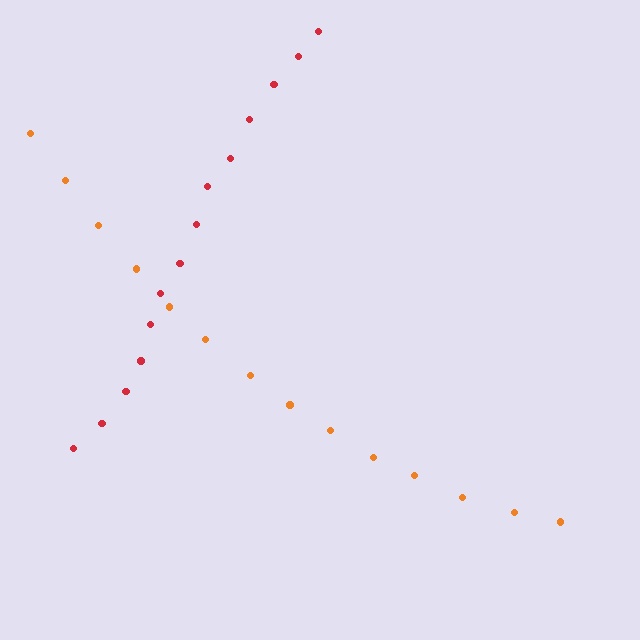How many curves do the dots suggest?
There are 2 distinct paths.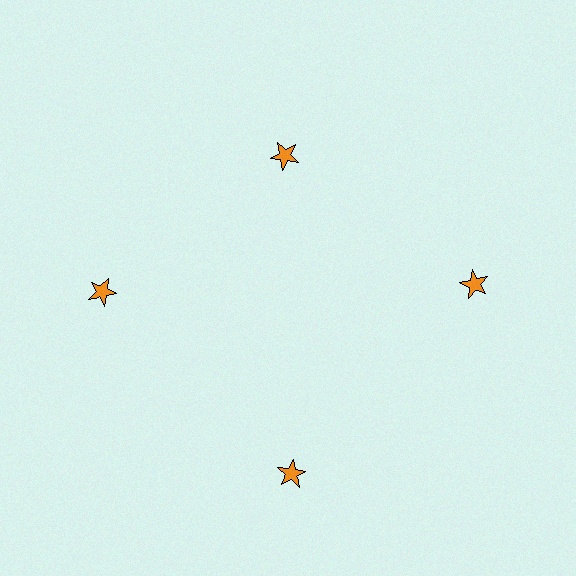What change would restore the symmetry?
The symmetry would be restored by moving it outward, back onto the ring so that all 4 stars sit at equal angles and equal distance from the center.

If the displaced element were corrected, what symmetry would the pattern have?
It would have 4-fold rotational symmetry — the pattern would map onto itself every 90 degrees.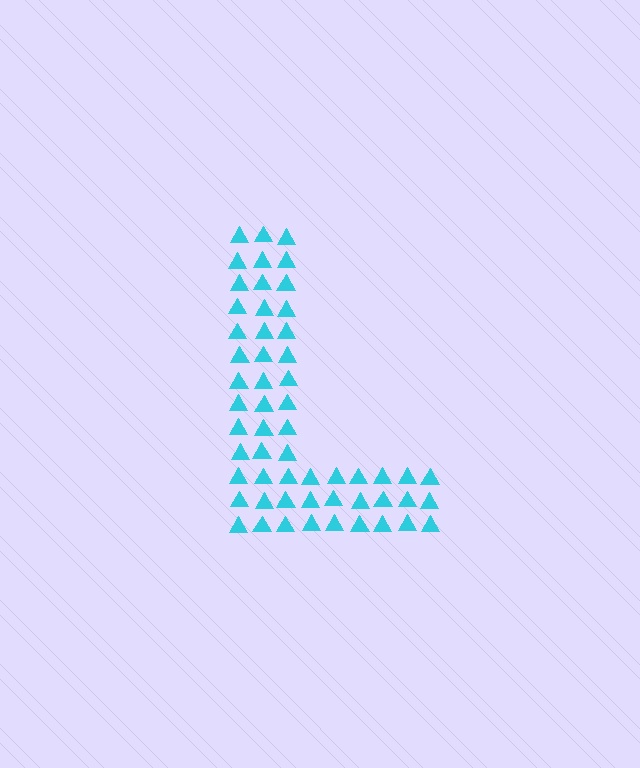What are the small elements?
The small elements are triangles.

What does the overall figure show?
The overall figure shows the letter L.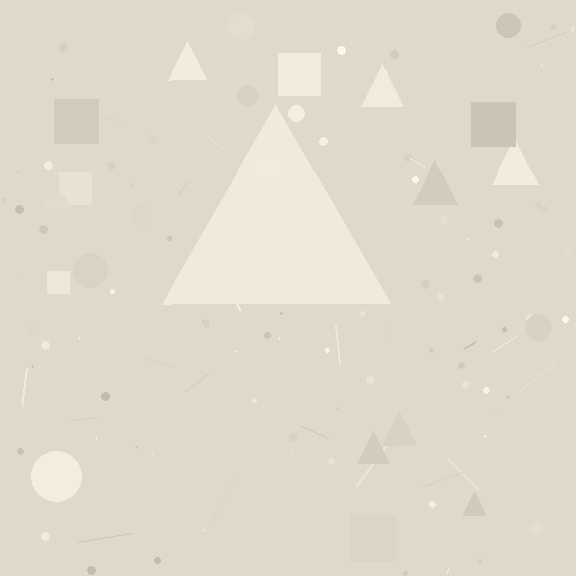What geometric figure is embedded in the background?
A triangle is embedded in the background.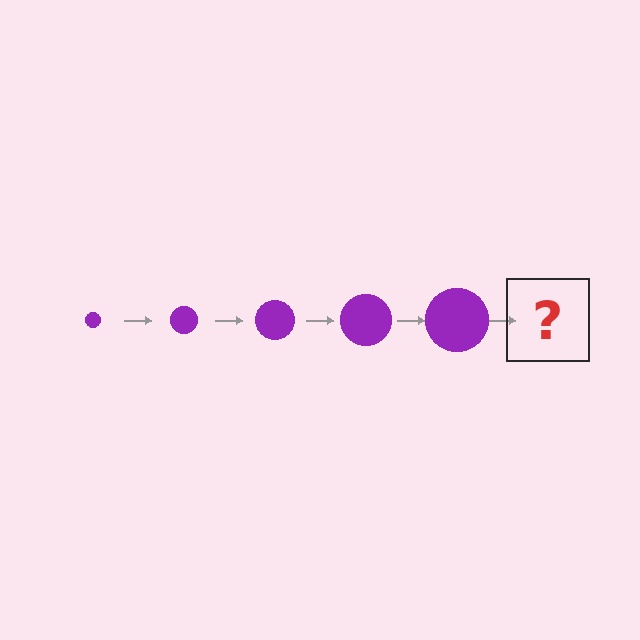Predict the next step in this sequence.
The next step is a purple circle, larger than the previous one.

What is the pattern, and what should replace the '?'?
The pattern is that the circle gets progressively larger each step. The '?' should be a purple circle, larger than the previous one.